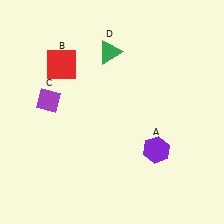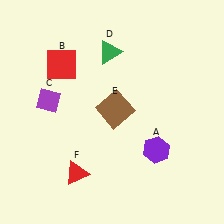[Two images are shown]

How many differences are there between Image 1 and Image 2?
There are 2 differences between the two images.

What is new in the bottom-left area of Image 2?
A red triangle (F) was added in the bottom-left area of Image 2.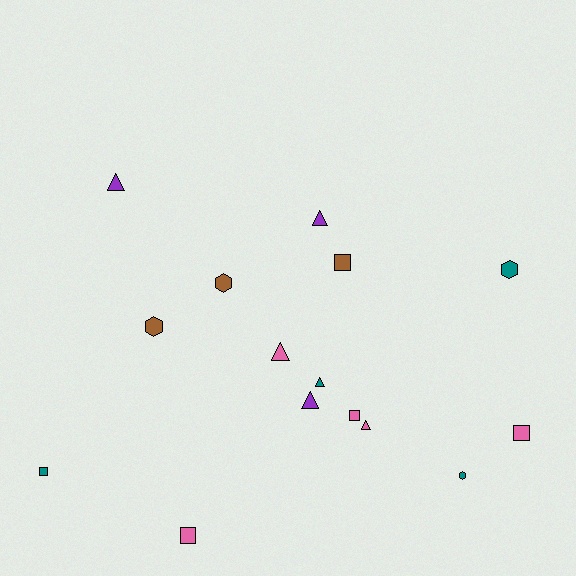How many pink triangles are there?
There are 2 pink triangles.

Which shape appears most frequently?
Triangle, with 6 objects.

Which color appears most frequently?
Pink, with 5 objects.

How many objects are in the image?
There are 15 objects.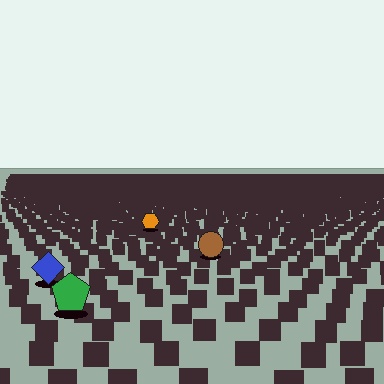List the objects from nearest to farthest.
From nearest to farthest: the green pentagon, the blue diamond, the brown circle, the orange hexagon.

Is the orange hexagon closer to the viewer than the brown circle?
No. The brown circle is closer — you can tell from the texture gradient: the ground texture is coarser near it.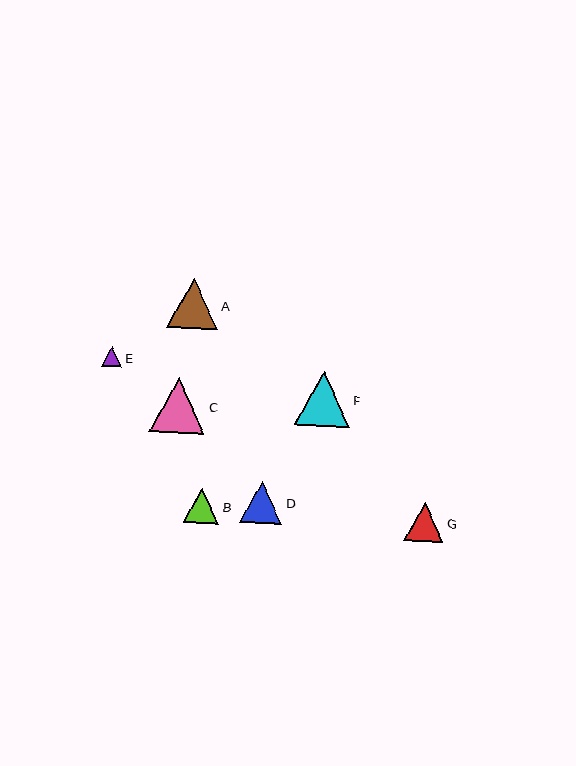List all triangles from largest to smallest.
From largest to smallest: F, C, A, D, G, B, E.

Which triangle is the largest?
Triangle F is the largest with a size of approximately 55 pixels.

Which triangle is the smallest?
Triangle E is the smallest with a size of approximately 21 pixels.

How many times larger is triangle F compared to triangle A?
Triangle F is approximately 1.1 times the size of triangle A.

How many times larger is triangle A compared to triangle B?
Triangle A is approximately 1.4 times the size of triangle B.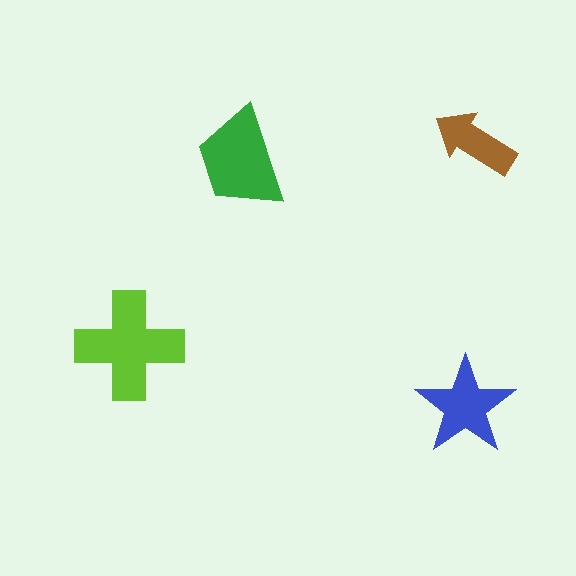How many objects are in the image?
There are 4 objects in the image.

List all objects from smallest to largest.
The brown arrow, the blue star, the green trapezoid, the lime cross.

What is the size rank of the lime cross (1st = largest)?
1st.